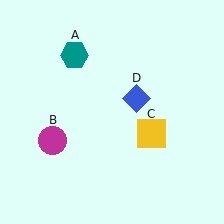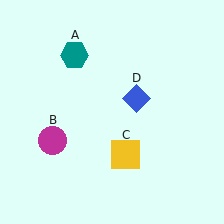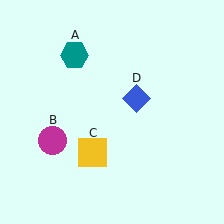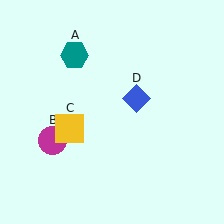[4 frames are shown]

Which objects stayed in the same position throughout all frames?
Teal hexagon (object A) and magenta circle (object B) and blue diamond (object D) remained stationary.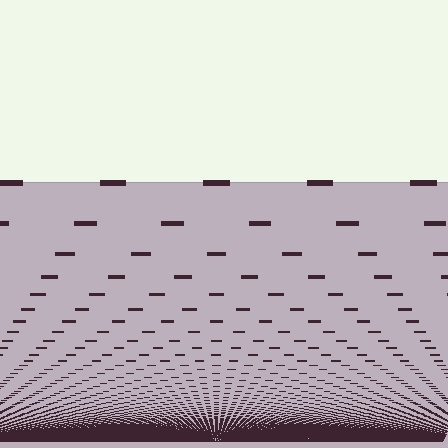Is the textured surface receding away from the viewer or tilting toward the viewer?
The surface appears to tilt toward the viewer. Texture elements get larger and sparser toward the top.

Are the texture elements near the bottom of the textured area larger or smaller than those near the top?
Smaller. The gradient is inverted — elements near the bottom are smaller and denser.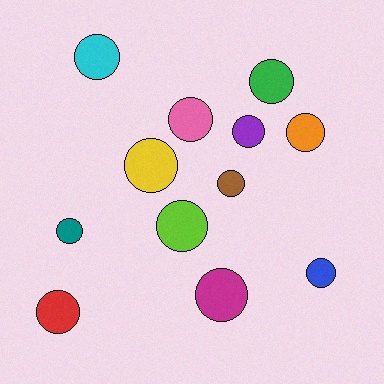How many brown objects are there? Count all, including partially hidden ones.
There is 1 brown object.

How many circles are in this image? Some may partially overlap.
There are 12 circles.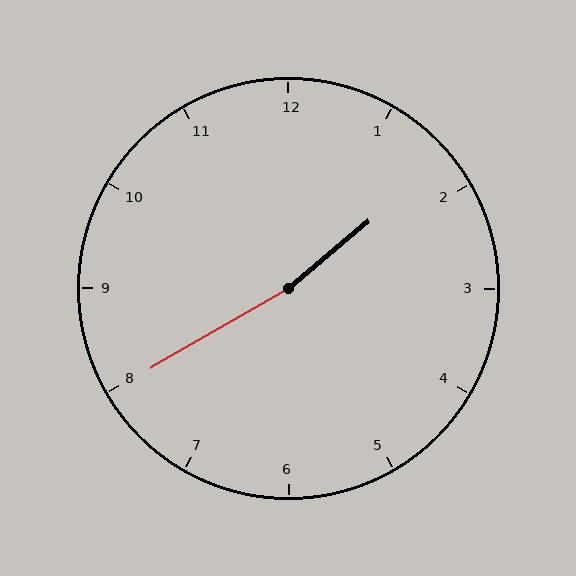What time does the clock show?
1:40.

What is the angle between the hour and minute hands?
Approximately 170 degrees.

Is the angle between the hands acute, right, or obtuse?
It is obtuse.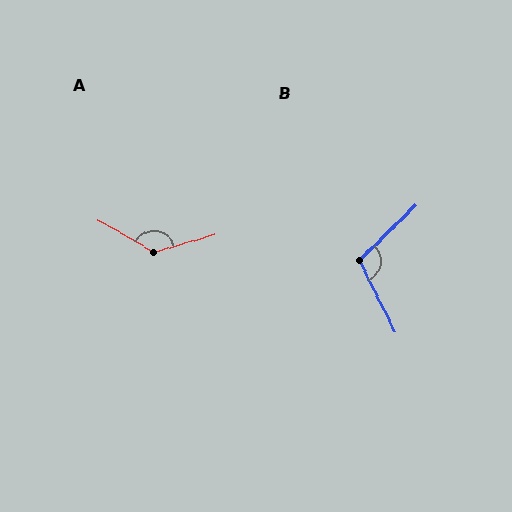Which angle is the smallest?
B, at approximately 107 degrees.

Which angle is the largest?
A, at approximately 133 degrees.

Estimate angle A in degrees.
Approximately 133 degrees.